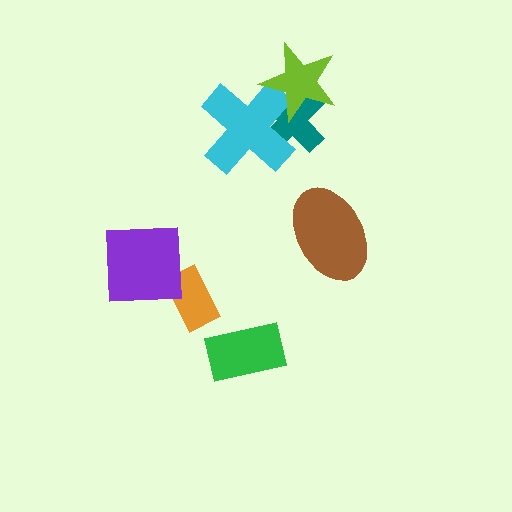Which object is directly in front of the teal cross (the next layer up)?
The cyan cross is directly in front of the teal cross.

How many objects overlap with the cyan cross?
2 objects overlap with the cyan cross.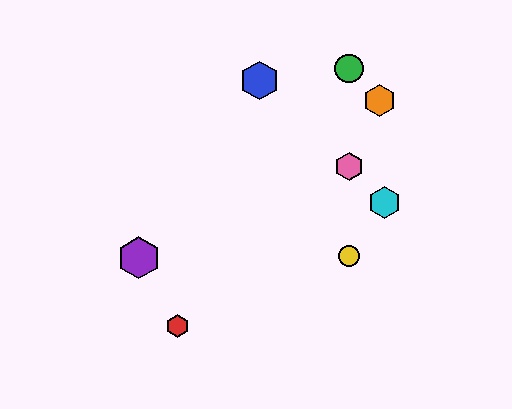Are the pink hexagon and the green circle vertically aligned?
Yes, both are at x≈349.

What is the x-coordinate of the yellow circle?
The yellow circle is at x≈349.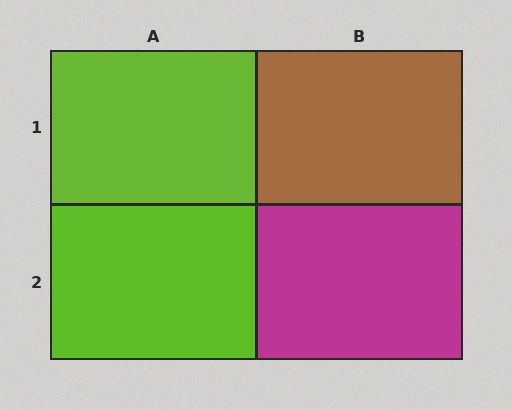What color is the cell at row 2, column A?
Lime.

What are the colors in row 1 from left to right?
Lime, brown.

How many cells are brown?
1 cell is brown.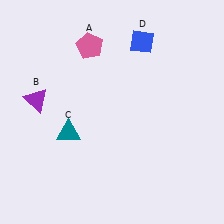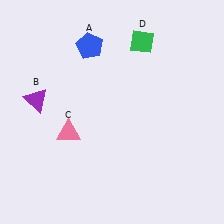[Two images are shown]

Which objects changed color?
A changed from pink to blue. C changed from teal to pink. D changed from blue to green.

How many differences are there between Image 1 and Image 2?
There are 3 differences between the two images.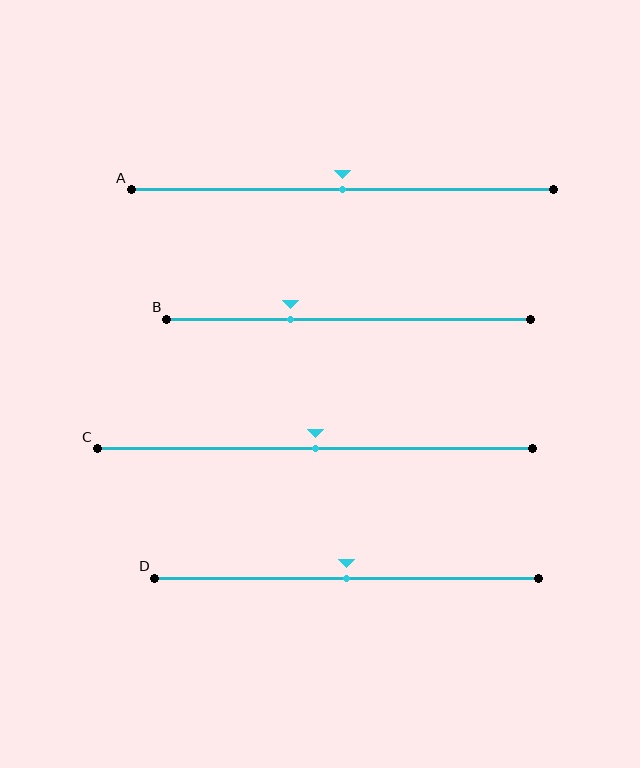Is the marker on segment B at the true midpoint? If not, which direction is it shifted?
No, the marker on segment B is shifted to the left by about 16% of the segment length.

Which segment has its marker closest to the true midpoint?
Segment A has its marker closest to the true midpoint.